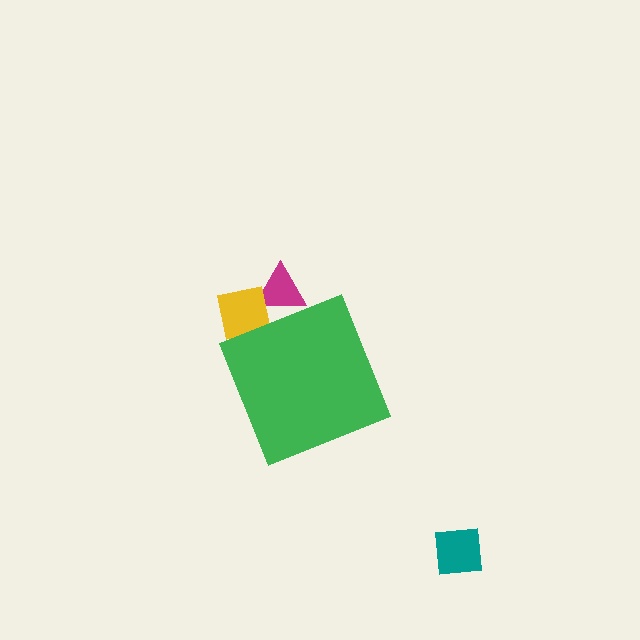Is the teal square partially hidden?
No, the teal square is fully visible.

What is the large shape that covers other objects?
A green diamond.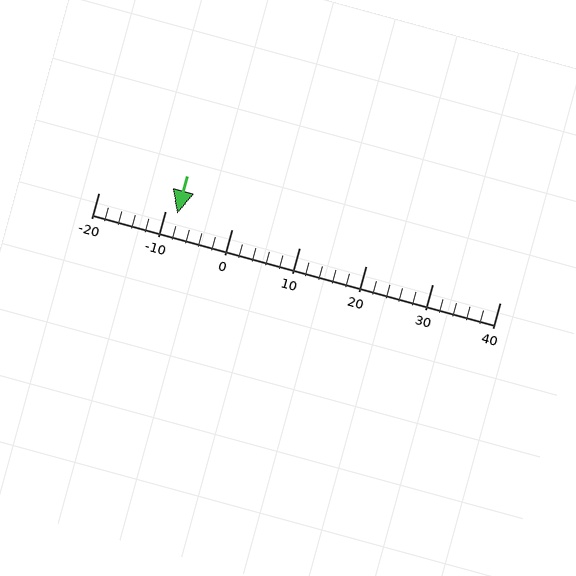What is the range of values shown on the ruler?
The ruler shows values from -20 to 40.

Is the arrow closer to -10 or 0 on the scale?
The arrow is closer to -10.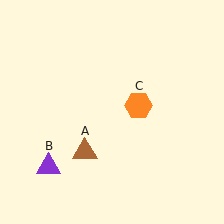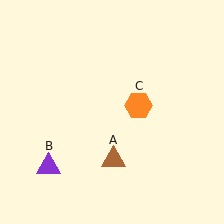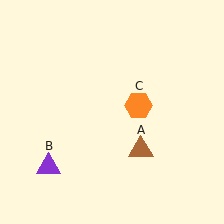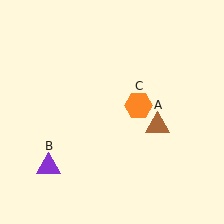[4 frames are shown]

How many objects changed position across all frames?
1 object changed position: brown triangle (object A).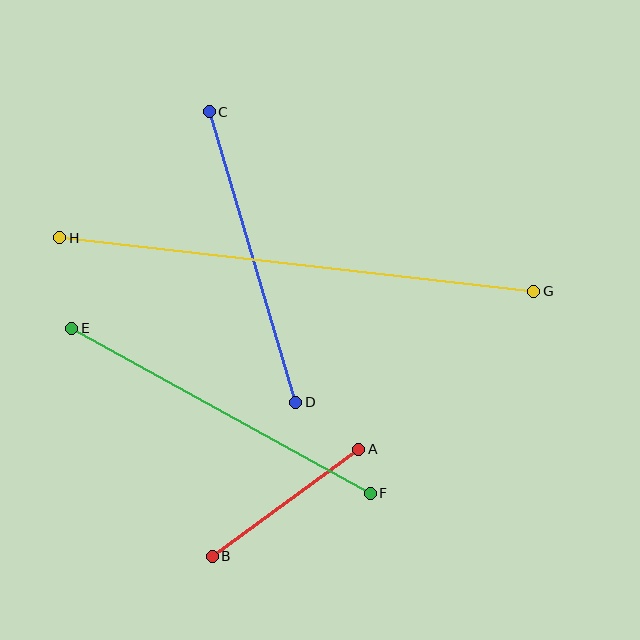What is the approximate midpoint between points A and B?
The midpoint is at approximately (285, 503) pixels.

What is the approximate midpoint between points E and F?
The midpoint is at approximately (221, 411) pixels.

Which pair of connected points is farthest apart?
Points G and H are farthest apart.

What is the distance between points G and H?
The distance is approximately 477 pixels.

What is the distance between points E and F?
The distance is approximately 341 pixels.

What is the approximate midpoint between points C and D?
The midpoint is at approximately (252, 257) pixels.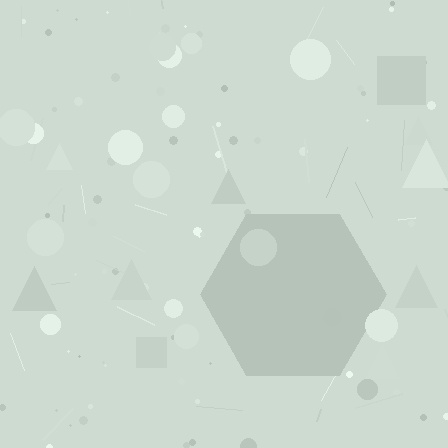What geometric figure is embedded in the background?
A hexagon is embedded in the background.